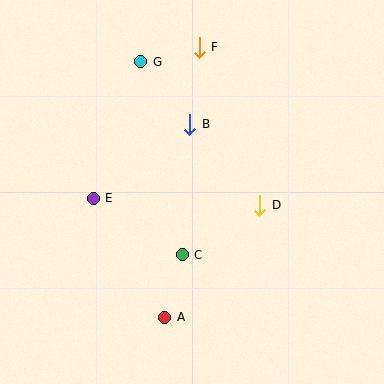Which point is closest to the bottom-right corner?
Point D is closest to the bottom-right corner.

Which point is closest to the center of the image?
Point C at (182, 255) is closest to the center.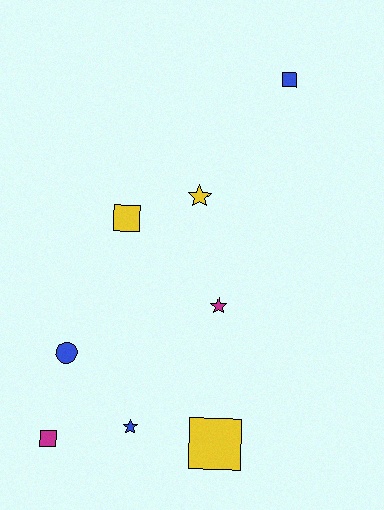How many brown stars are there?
There are no brown stars.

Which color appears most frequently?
Blue, with 3 objects.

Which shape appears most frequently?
Square, with 4 objects.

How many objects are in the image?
There are 8 objects.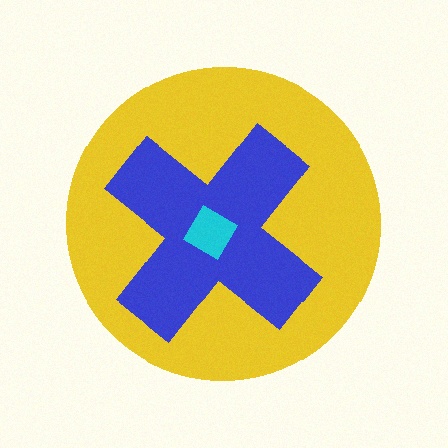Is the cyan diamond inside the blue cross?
Yes.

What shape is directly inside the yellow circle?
The blue cross.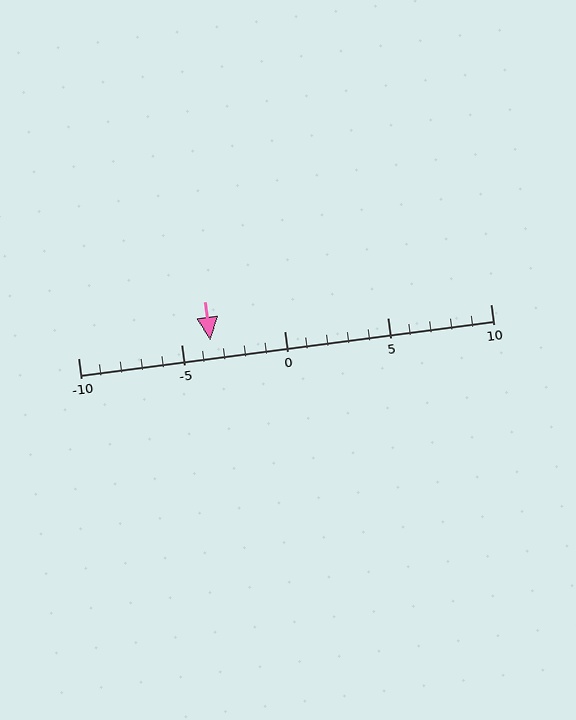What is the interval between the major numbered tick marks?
The major tick marks are spaced 5 units apart.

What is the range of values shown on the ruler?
The ruler shows values from -10 to 10.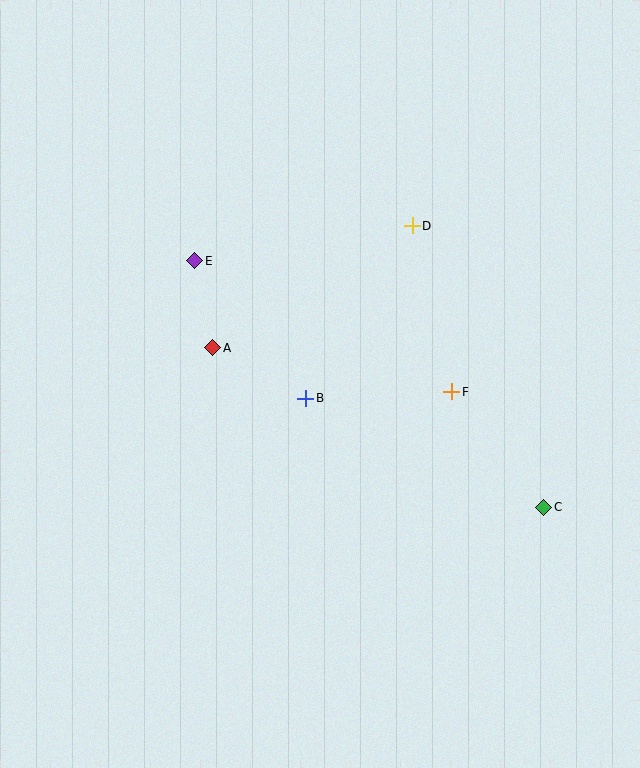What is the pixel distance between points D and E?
The distance between D and E is 220 pixels.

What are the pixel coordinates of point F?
Point F is at (452, 392).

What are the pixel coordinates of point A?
Point A is at (213, 348).